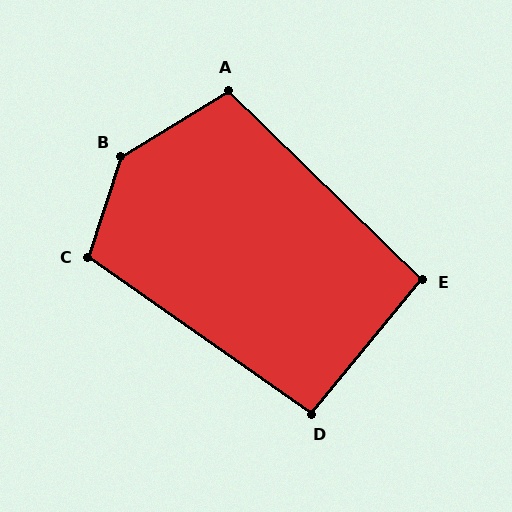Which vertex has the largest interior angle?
B, at approximately 139 degrees.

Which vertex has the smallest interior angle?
D, at approximately 94 degrees.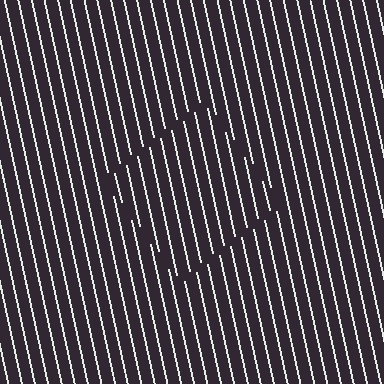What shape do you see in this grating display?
An illusory square. The interior of the shape contains the same grating, shifted by half a period — the contour is defined by the phase discontinuity where line-ends from the inner and outer gratings abut.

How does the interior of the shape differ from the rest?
The interior of the shape contains the same grating, shifted by half a period — the contour is defined by the phase discontinuity where line-ends from the inner and outer gratings abut.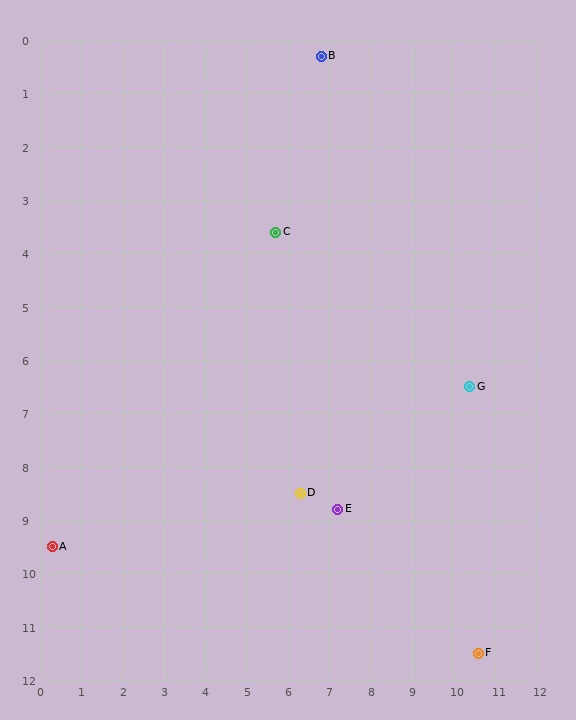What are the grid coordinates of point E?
Point E is at approximately (7.2, 8.8).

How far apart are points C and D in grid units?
Points C and D are about 4.9 grid units apart.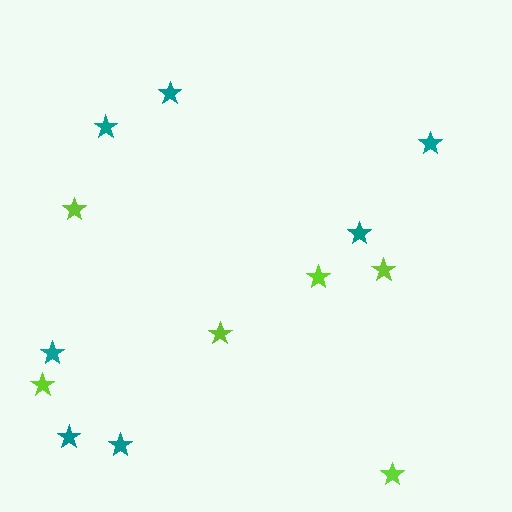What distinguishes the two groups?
There are 2 groups: one group of lime stars (6) and one group of teal stars (7).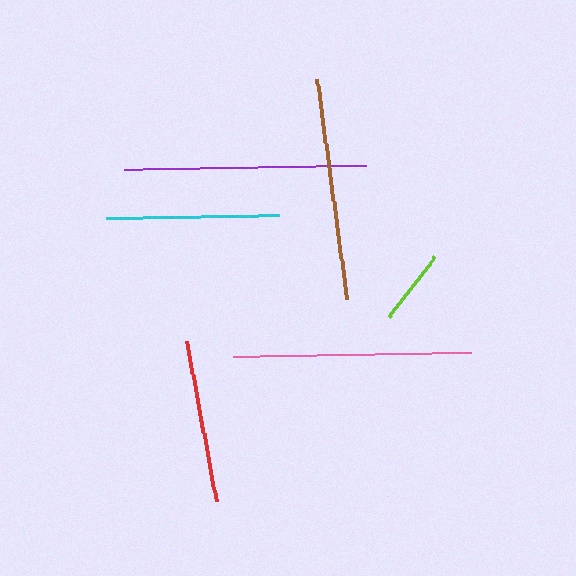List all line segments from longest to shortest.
From longest to shortest: purple, pink, brown, cyan, red, lime.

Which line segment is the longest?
The purple line is the longest at approximately 242 pixels.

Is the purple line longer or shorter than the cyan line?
The purple line is longer than the cyan line.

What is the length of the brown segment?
The brown segment is approximately 222 pixels long.